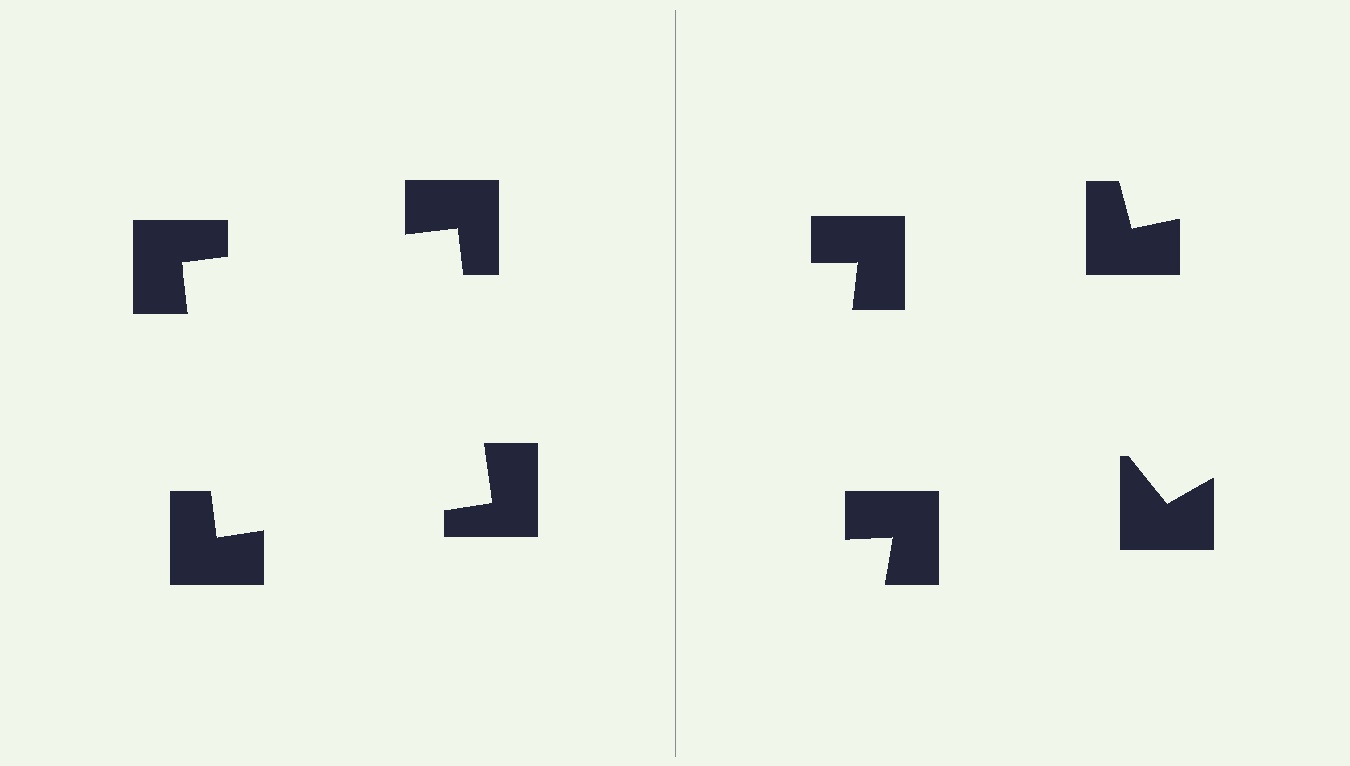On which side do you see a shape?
An illusory square appears on the left side. On the right side the wedge cuts are rotated, so no coherent shape forms.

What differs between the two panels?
The notched squares are positioned identically on both sides; only the wedge orientations differ. On the left they align to a square; on the right they are misaligned.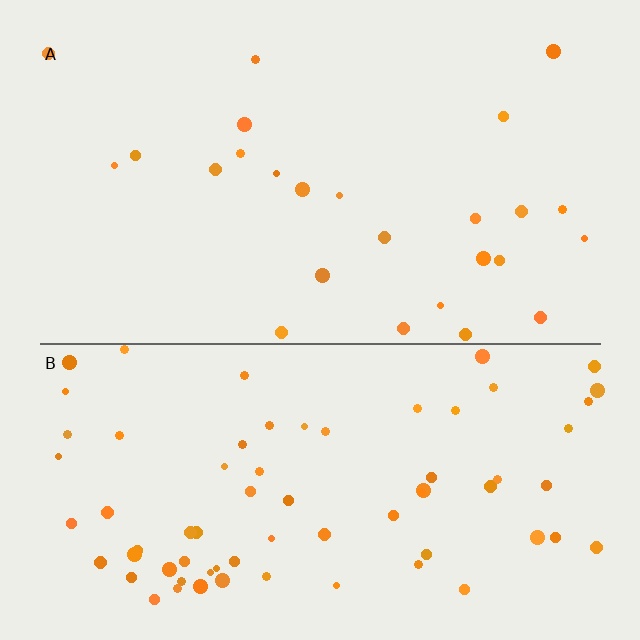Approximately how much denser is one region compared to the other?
Approximately 2.8× — region B over region A.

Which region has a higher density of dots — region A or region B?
B (the bottom).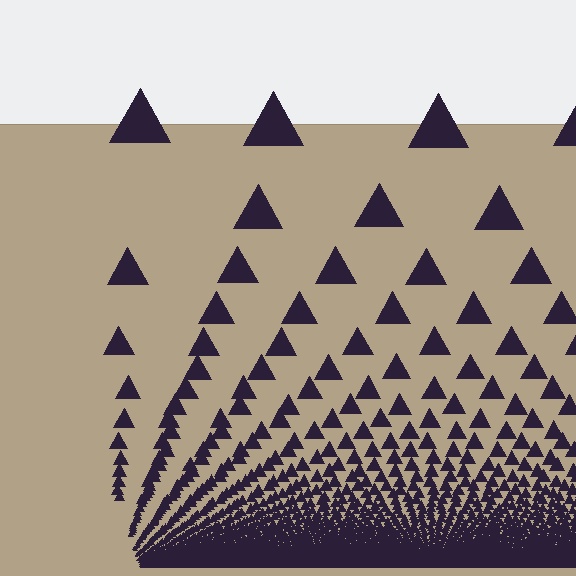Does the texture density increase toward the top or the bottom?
Density increases toward the bottom.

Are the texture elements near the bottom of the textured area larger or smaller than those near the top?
Smaller. The gradient is inverted — elements near the bottom are smaller and denser.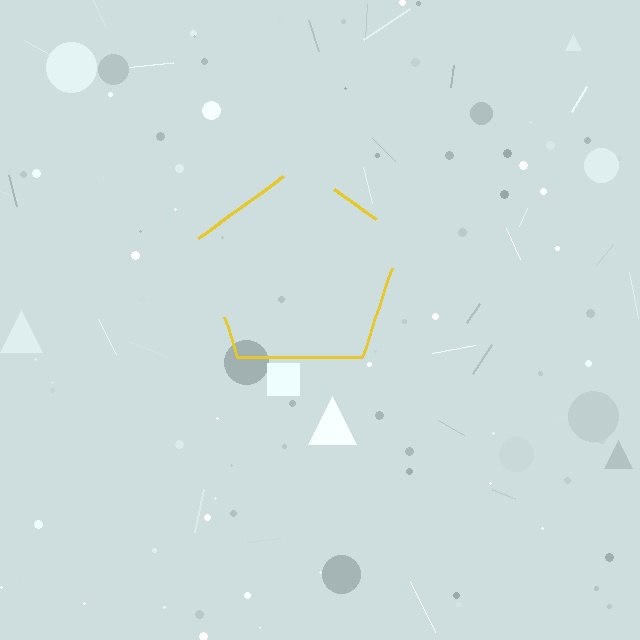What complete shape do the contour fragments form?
The contour fragments form a pentagon.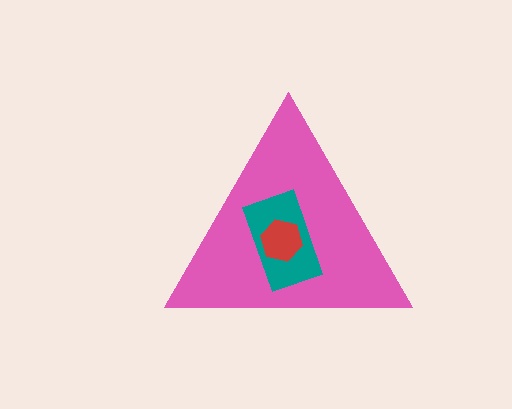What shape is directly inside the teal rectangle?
The red hexagon.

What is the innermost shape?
The red hexagon.